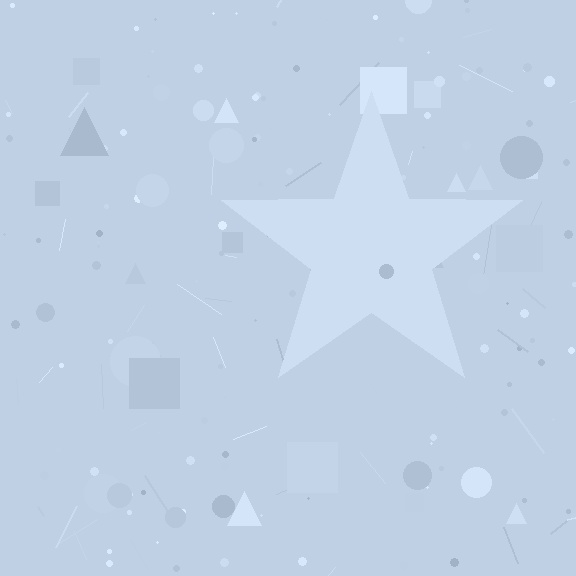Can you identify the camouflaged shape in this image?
The camouflaged shape is a star.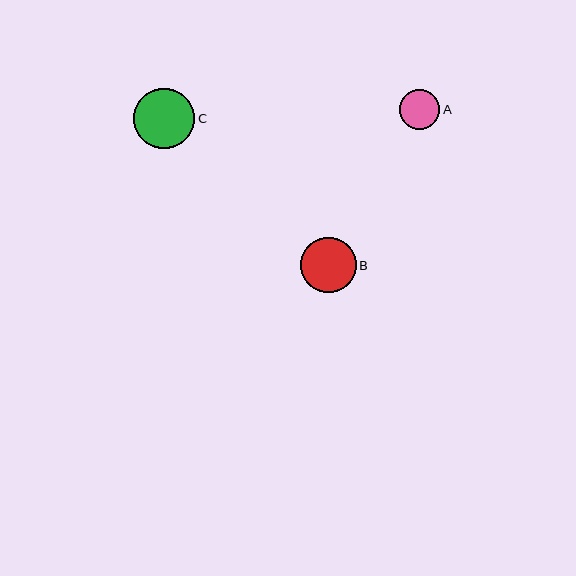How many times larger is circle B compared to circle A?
Circle B is approximately 1.4 times the size of circle A.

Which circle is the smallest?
Circle A is the smallest with a size of approximately 40 pixels.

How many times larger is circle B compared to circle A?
Circle B is approximately 1.4 times the size of circle A.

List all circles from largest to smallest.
From largest to smallest: C, B, A.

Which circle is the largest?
Circle C is the largest with a size of approximately 61 pixels.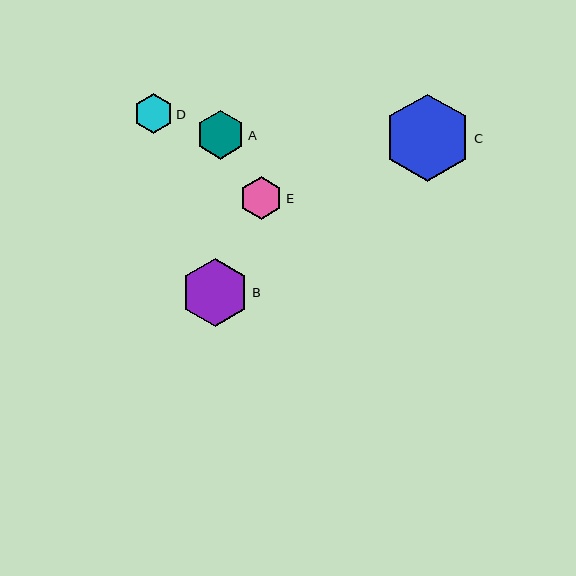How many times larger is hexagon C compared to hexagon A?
Hexagon C is approximately 1.8 times the size of hexagon A.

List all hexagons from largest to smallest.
From largest to smallest: C, B, A, E, D.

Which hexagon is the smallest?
Hexagon D is the smallest with a size of approximately 40 pixels.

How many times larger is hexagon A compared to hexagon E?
Hexagon A is approximately 1.1 times the size of hexagon E.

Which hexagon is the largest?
Hexagon C is the largest with a size of approximately 87 pixels.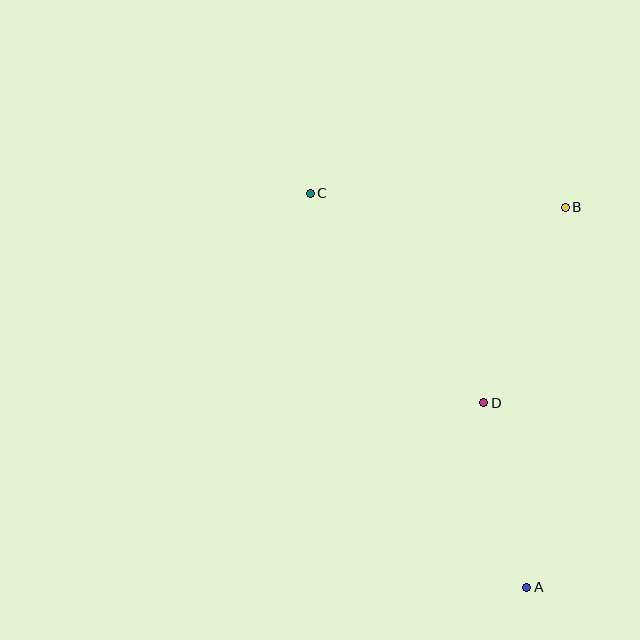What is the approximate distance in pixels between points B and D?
The distance between B and D is approximately 212 pixels.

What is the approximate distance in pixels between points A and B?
The distance between A and B is approximately 382 pixels.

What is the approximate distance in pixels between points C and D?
The distance between C and D is approximately 272 pixels.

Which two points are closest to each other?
Points A and D are closest to each other.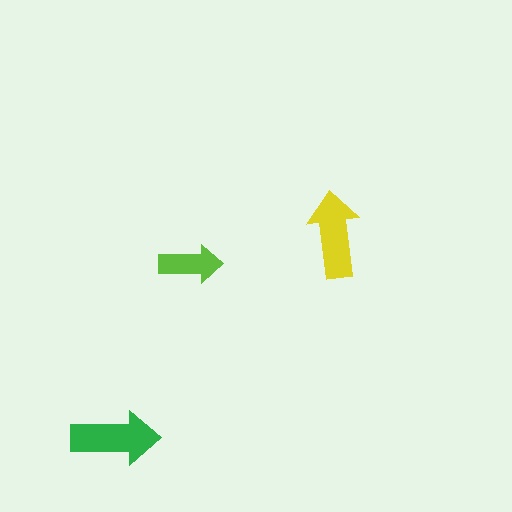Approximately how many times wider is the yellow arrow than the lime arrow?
About 1.5 times wider.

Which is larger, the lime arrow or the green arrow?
The green one.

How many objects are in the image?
There are 3 objects in the image.